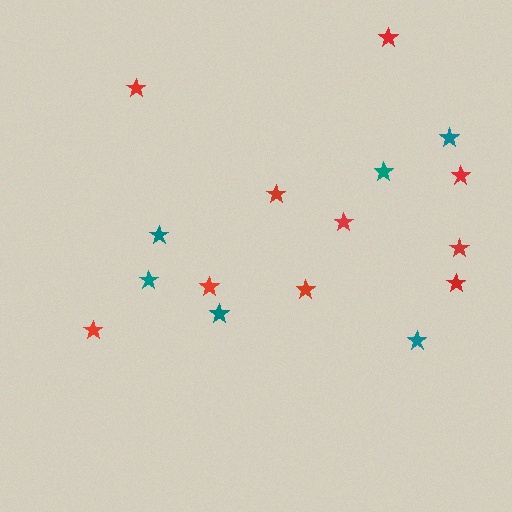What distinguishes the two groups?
There are 2 groups: one group of red stars (10) and one group of teal stars (6).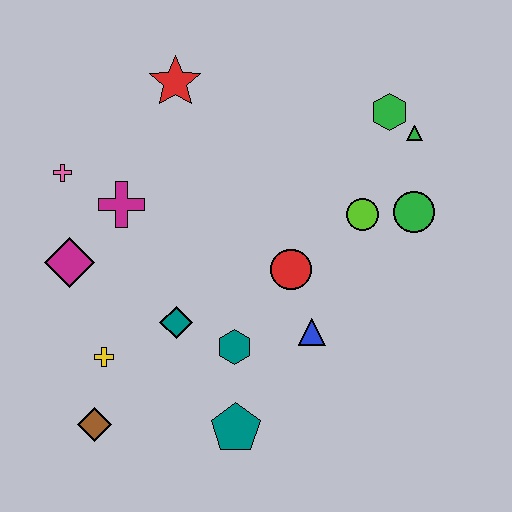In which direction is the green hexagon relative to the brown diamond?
The green hexagon is above the brown diamond.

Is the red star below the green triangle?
No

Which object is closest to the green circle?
The lime circle is closest to the green circle.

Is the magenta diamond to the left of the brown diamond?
Yes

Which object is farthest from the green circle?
The brown diamond is farthest from the green circle.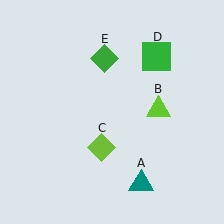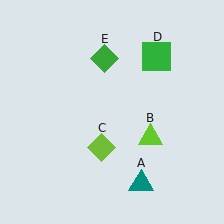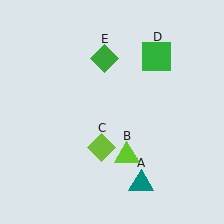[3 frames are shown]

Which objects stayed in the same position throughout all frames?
Teal triangle (object A) and lime diamond (object C) and green square (object D) and green diamond (object E) remained stationary.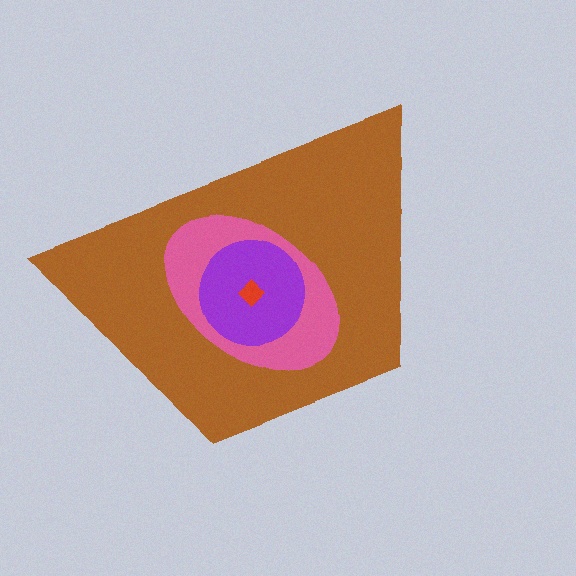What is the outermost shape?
The brown trapezoid.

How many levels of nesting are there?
4.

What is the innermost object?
The red diamond.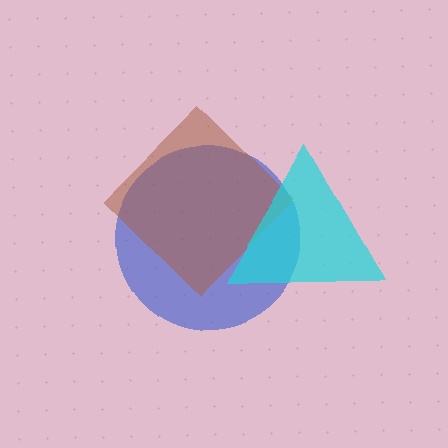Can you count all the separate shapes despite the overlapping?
Yes, there are 3 separate shapes.